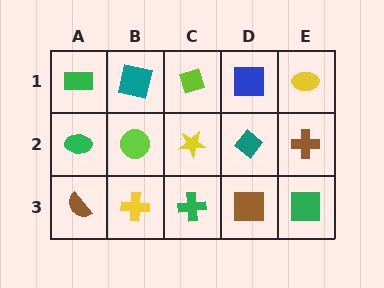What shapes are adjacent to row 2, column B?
A teal square (row 1, column B), a yellow cross (row 3, column B), a green ellipse (row 2, column A), a yellow star (row 2, column C).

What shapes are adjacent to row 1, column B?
A lime circle (row 2, column B), a green rectangle (row 1, column A), a lime diamond (row 1, column C).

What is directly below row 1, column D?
A teal diamond.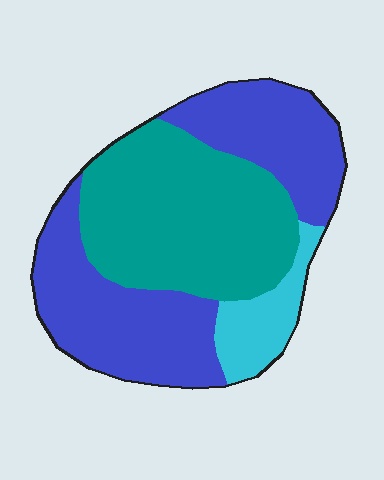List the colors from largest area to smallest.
From largest to smallest: blue, teal, cyan.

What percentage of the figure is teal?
Teal covers about 40% of the figure.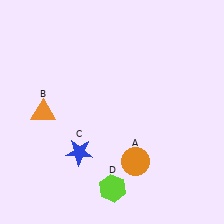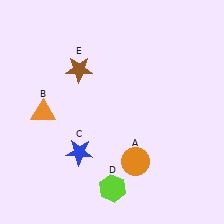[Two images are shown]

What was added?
A brown star (E) was added in Image 2.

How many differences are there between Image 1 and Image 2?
There is 1 difference between the two images.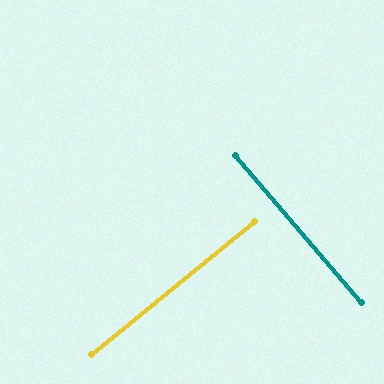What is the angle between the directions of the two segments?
Approximately 89 degrees.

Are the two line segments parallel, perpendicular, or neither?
Perpendicular — they meet at approximately 89°.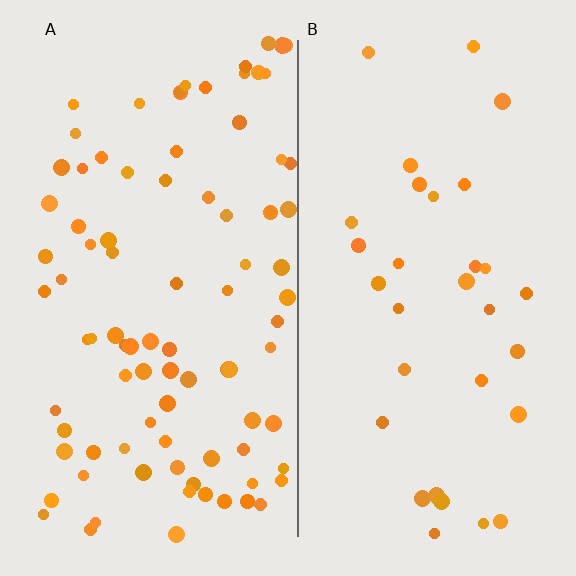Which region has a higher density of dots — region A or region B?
A (the left).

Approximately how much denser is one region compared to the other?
Approximately 2.8× — region A over region B.